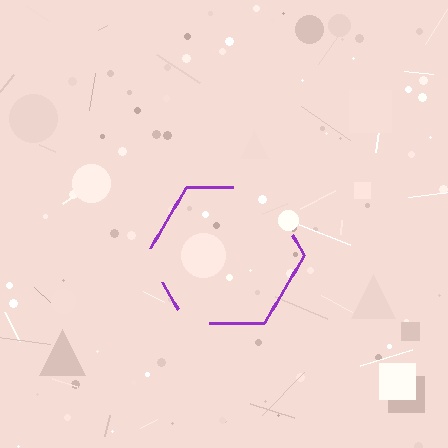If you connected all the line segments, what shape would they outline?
They would outline a hexagon.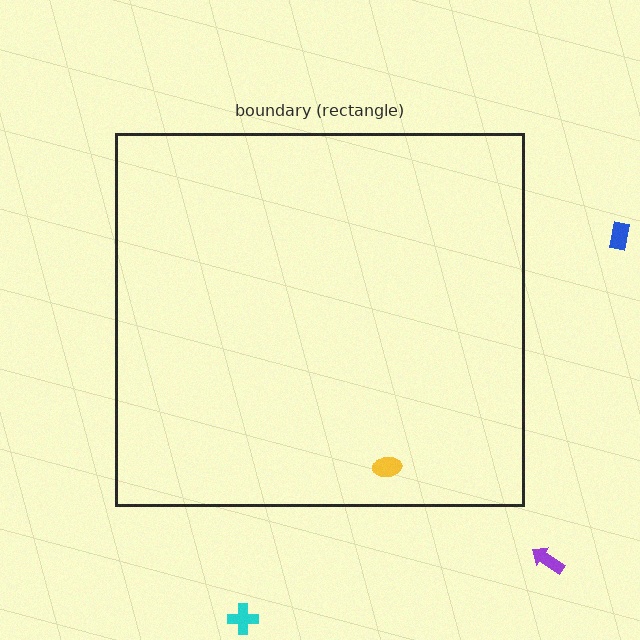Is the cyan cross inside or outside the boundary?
Outside.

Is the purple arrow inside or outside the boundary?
Outside.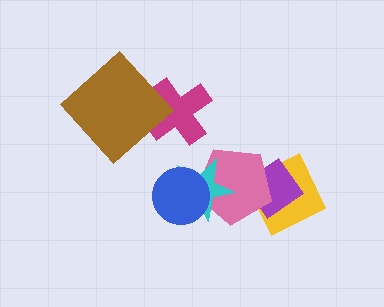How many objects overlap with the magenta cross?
1 object overlaps with the magenta cross.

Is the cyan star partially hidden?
Yes, it is partially covered by another shape.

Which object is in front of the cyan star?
The blue circle is in front of the cyan star.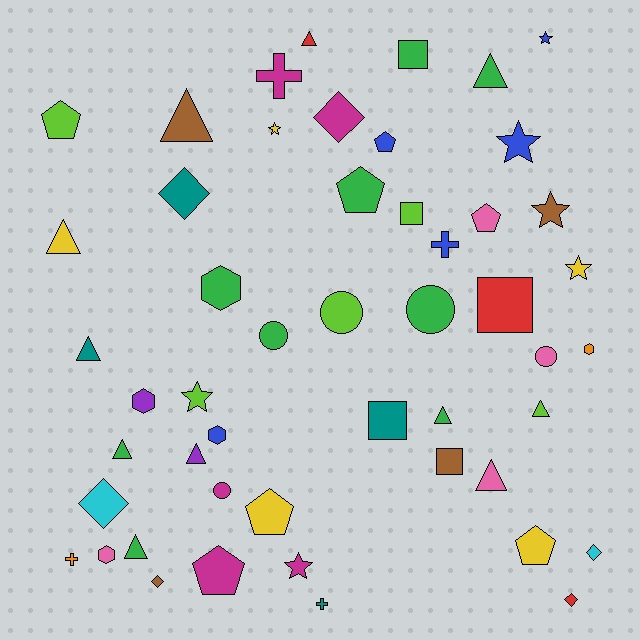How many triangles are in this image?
There are 11 triangles.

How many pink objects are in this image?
There are 4 pink objects.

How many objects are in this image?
There are 50 objects.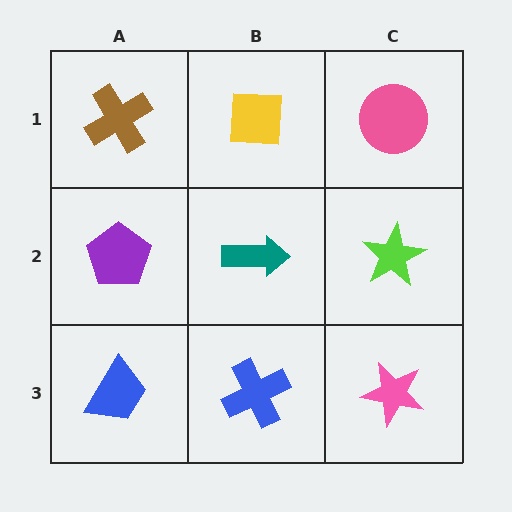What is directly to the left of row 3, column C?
A blue cross.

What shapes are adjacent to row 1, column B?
A teal arrow (row 2, column B), a brown cross (row 1, column A), a pink circle (row 1, column C).